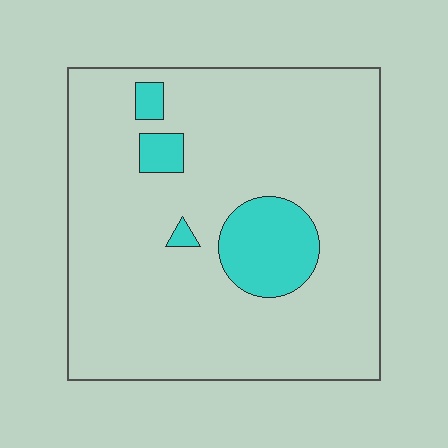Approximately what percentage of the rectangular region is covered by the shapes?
Approximately 10%.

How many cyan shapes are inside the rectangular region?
4.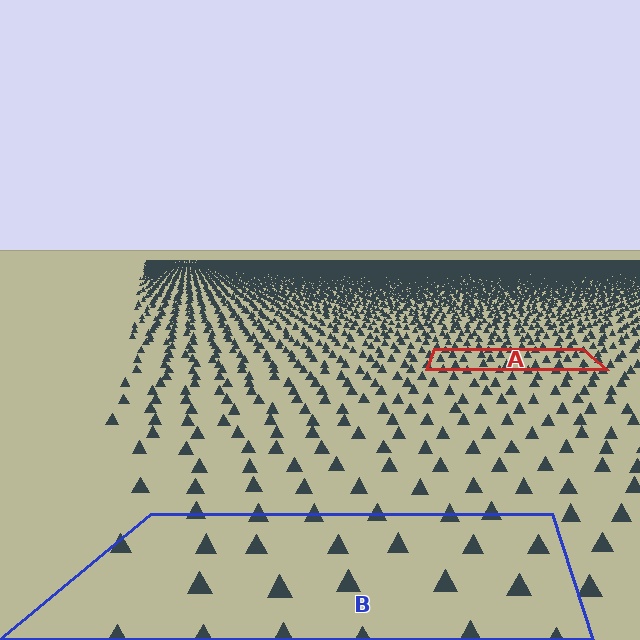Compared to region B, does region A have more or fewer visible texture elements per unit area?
Region A has more texture elements per unit area — they are packed more densely because it is farther away.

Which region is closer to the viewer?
Region B is closer. The texture elements there are larger and more spread out.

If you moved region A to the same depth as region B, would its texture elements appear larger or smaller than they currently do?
They would appear larger. At a closer depth, the same texture elements are projected at a bigger on-screen size.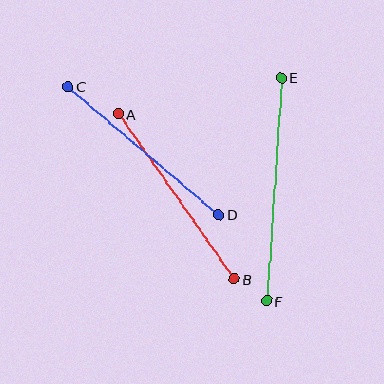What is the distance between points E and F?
The distance is approximately 224 pixels.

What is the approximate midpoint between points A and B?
The midpoint is at approximately (176, 196) pixels.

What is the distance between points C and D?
The distance is approximately 198 pixels.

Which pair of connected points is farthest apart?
Points E and F are farthest apart.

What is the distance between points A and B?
The distance is approximately 202 pixels.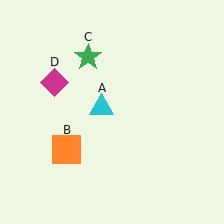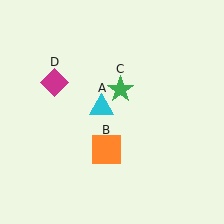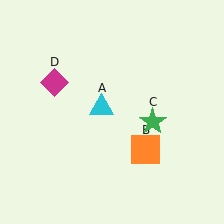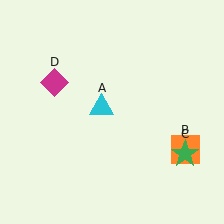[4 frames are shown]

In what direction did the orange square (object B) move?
The orange square (object B) moved right.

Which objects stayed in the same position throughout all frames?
Cyan triangle (object A) and magenta diamond (object D) remained stationary.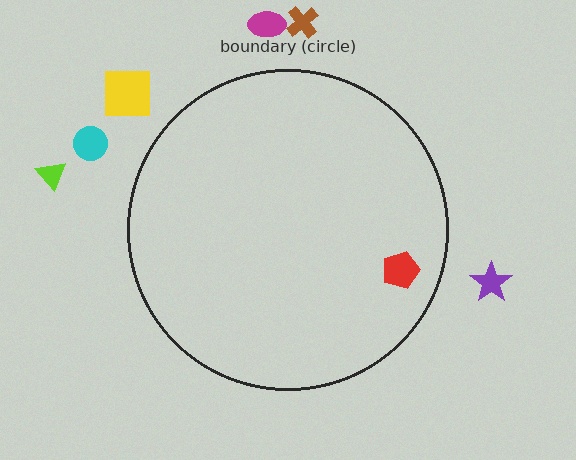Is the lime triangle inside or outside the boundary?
Outside.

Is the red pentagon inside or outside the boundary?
Inside.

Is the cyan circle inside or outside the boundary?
Outside.